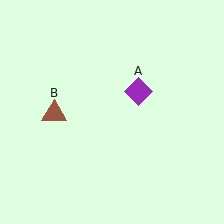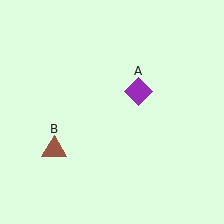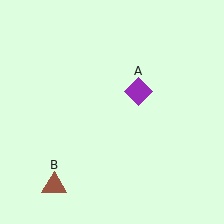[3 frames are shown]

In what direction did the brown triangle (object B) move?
The brown triangle (object B) moved down.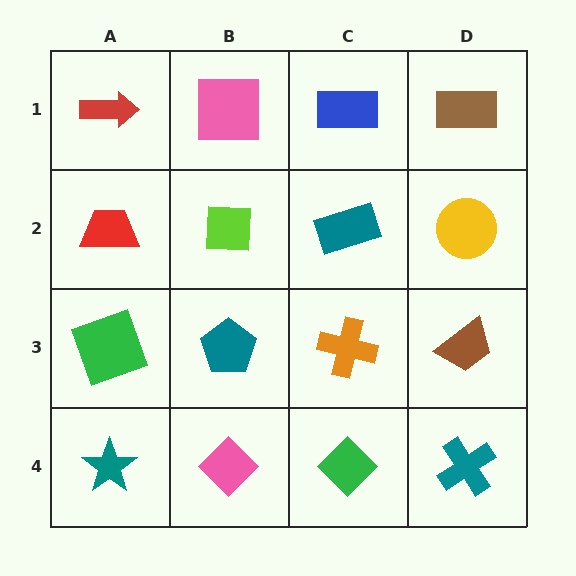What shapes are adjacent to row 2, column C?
A blue rectangle (row 1, column C), an orange cross (row 3, column C), a lime square (row 2, column B), a yellow circle (row 2, column D).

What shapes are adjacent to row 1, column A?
A red trapezoid (row 2, column A), a pink square (row 1, column B).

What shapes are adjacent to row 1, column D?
A yellow circle (row 2, column D), a blue rectangle (row 1, column C).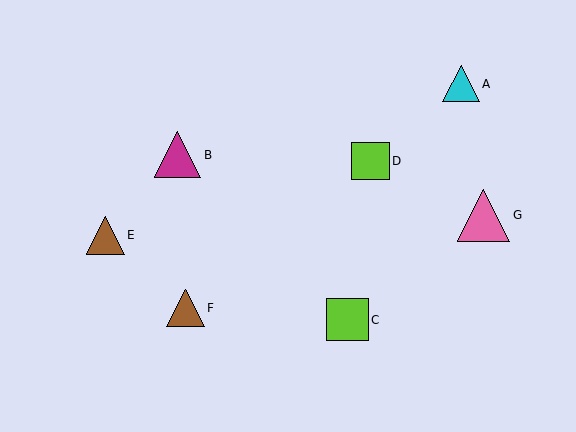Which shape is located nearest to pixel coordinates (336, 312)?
The lime square (labeled C) at (347, 320) is nearest to that location.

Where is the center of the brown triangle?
The center of the brown triangle is at (185, 308).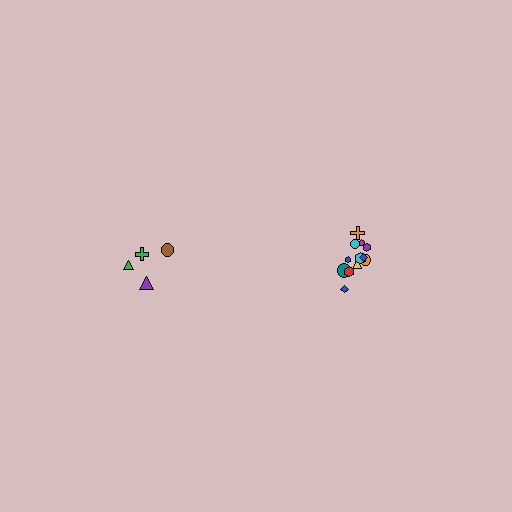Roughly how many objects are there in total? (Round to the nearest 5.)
Roughly 15 objects in total.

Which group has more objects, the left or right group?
The right group.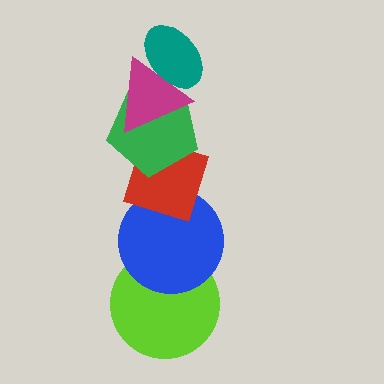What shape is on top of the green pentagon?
The magenta triangle is on top of the green pentagon.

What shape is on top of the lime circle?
The blue circle is on top of the lime circle.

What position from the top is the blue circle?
The blue circle is 5th from the top.